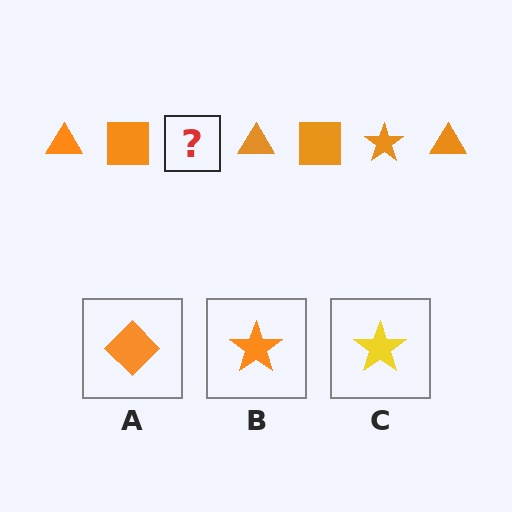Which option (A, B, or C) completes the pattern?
B.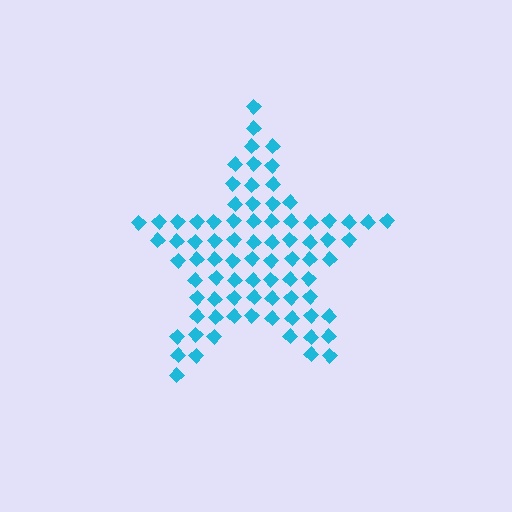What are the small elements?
The small elements are diamonds.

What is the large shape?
The large shape is a star.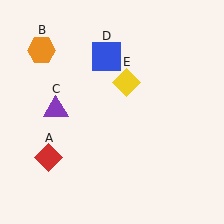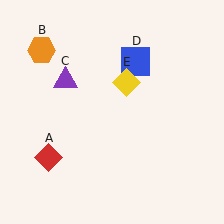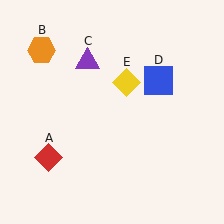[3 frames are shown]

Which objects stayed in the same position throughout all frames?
Red diamond (object A) and orange hexagon (object B) and yellow diamond (object E) remained stationary.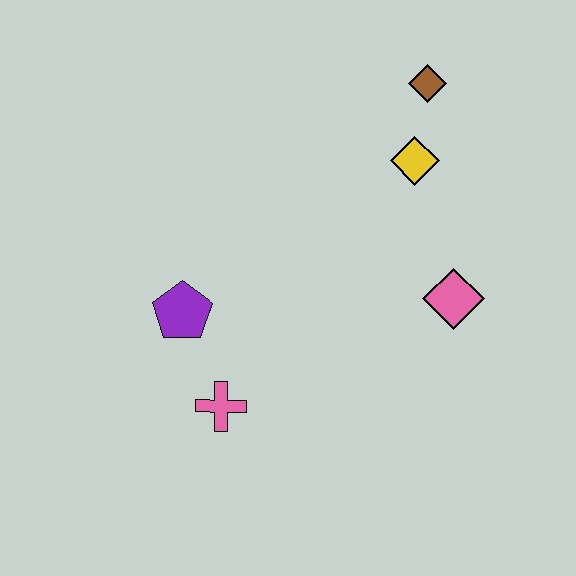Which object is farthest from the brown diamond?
The pink cross is farthest from the brown diamond.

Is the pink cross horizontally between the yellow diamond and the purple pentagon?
Yes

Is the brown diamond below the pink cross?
No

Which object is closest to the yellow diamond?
The brown diamond is closest to the yellow diamond.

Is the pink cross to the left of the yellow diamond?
Yes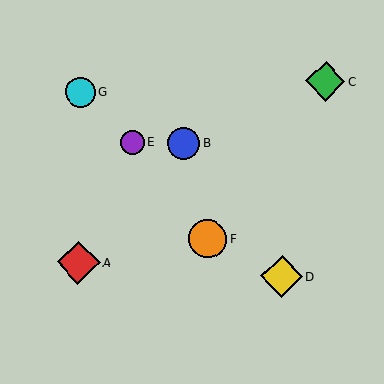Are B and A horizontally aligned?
No, B is at y≈143 and A is at y≈262.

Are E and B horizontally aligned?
Yes, both are at y≈142.